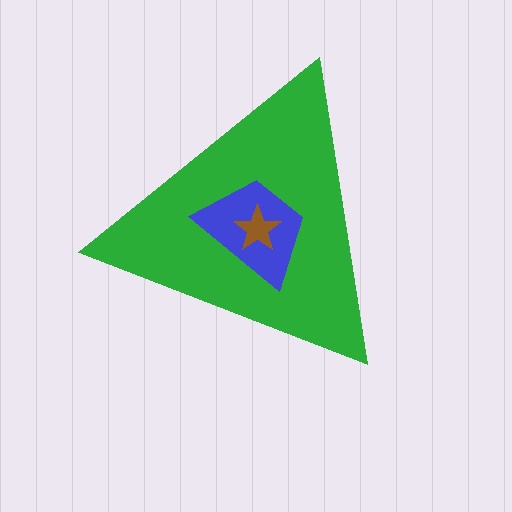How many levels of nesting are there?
3.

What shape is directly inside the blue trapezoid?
The brown star.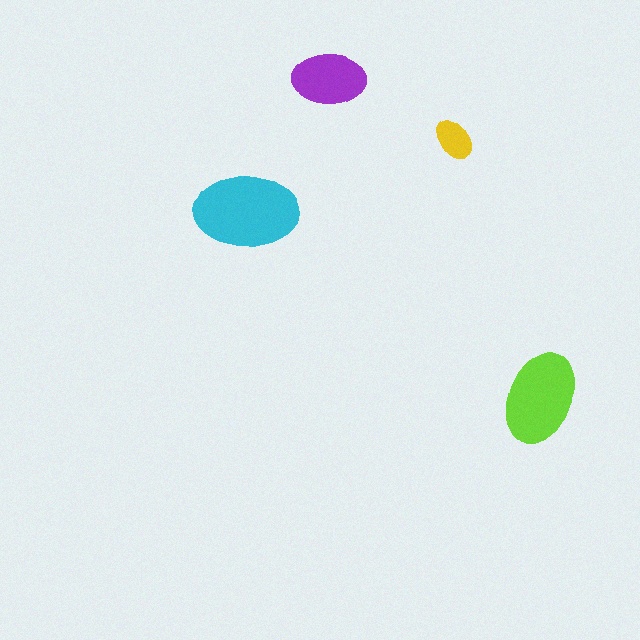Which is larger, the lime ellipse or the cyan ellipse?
The cyan one.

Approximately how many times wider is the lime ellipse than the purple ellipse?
About 1.5 times wider.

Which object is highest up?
The purple ellipse is topmost.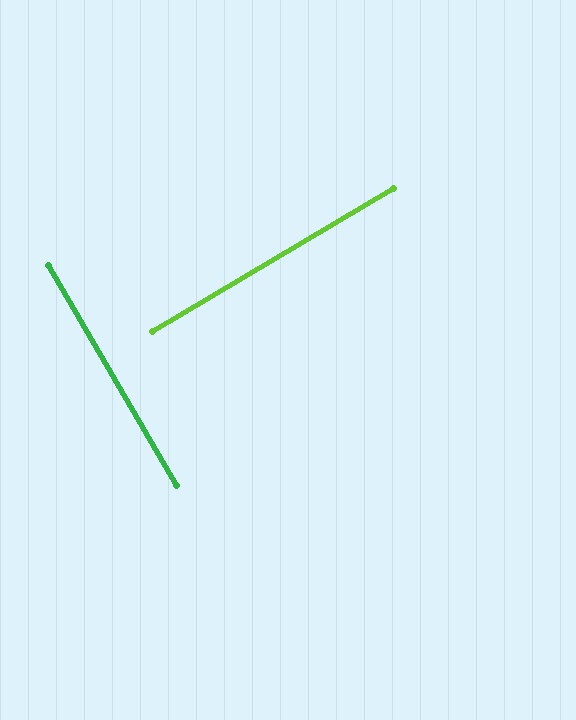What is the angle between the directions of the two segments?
Approximately 89 degrees.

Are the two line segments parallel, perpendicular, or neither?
Perpendicular — they meet at approximately 89°.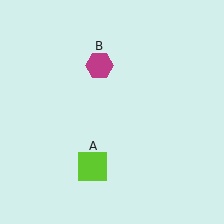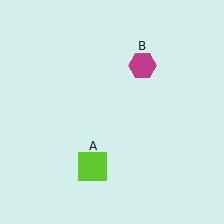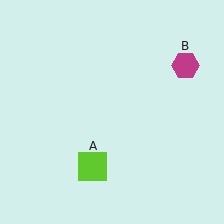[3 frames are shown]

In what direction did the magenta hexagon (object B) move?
The magenta hexagon (object B) moved right.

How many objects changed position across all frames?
1 object changed position: magenta hexagon (object B).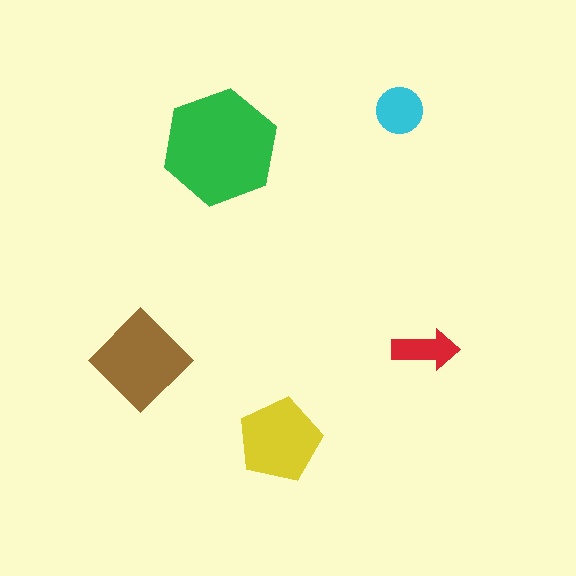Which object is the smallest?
The red arrow.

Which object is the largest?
The green hexagon.